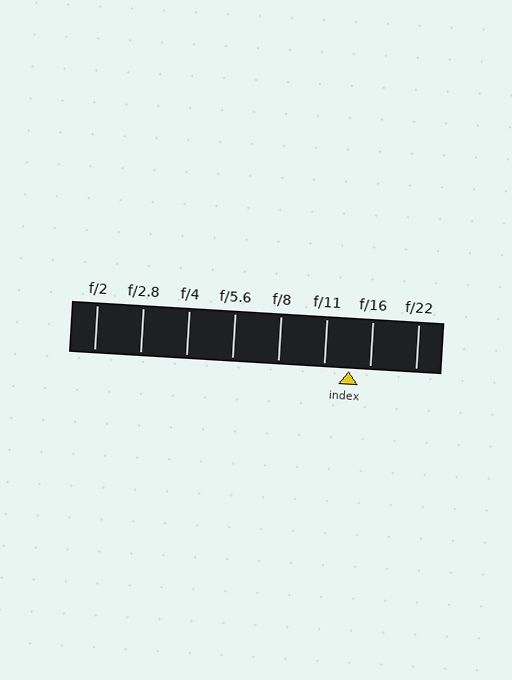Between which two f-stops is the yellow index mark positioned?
The index mark is between f/11 and f/16.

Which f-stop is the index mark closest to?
The index mark is closest to f/16.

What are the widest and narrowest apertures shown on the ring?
The widest aperture shown is f/2 and the narrowest is f/22.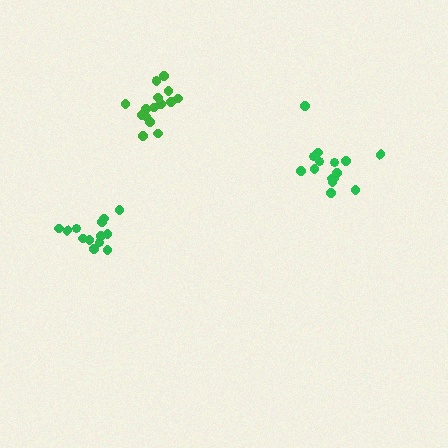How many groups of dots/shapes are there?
There are 3 groups.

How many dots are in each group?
Group 1: 15 dots, Group 2: 16 dots, Group 3: 13 dots (44 total).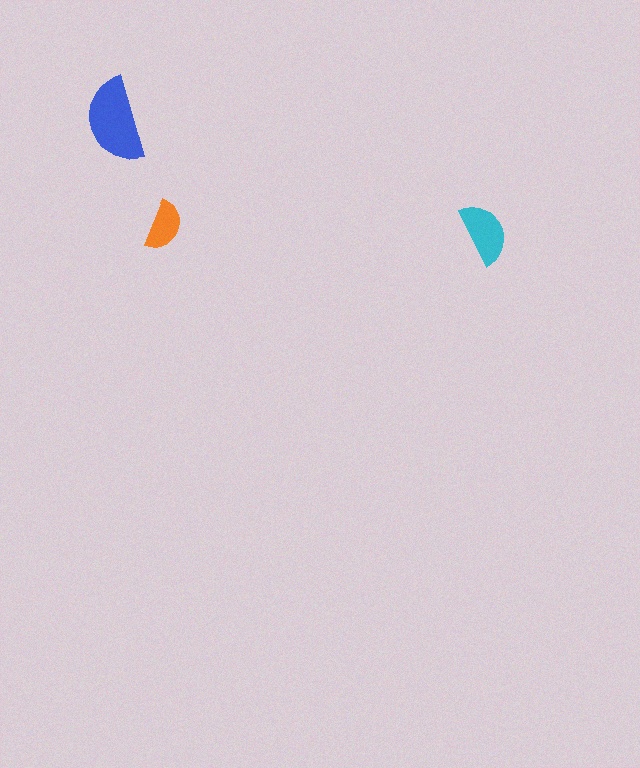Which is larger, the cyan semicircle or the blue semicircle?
The blue one.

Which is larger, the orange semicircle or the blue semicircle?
The blue one.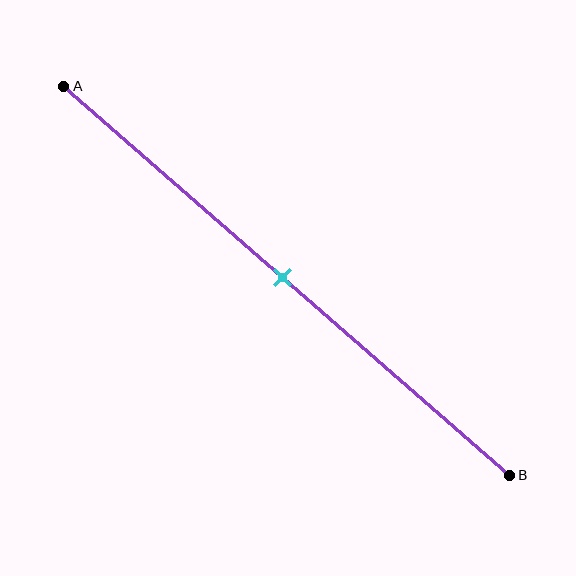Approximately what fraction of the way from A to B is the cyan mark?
The cyan mark is approximately 50% of the way from A to B.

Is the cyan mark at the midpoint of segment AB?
Yes, the mark is approximately at the midpoint.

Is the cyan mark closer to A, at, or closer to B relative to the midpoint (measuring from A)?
The cyan mark is approximately at the midpoint of segment AB.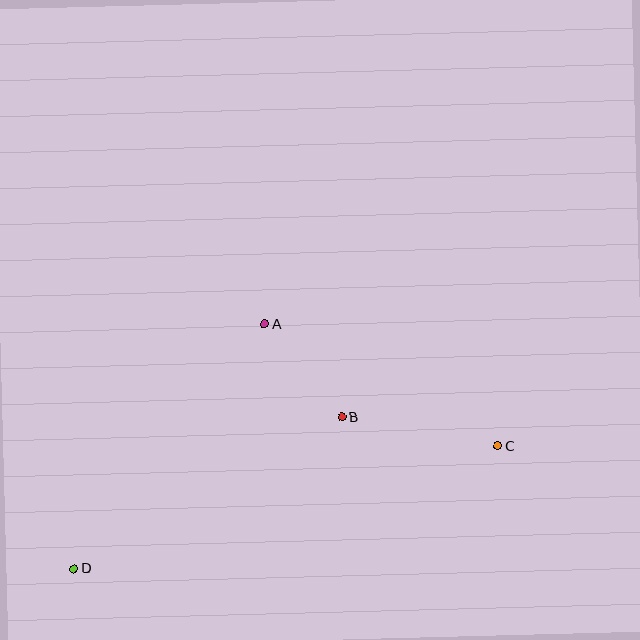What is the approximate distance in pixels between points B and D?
The distance between B and D is approximately 307 pixels.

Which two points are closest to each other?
Points A and B are closest to each other.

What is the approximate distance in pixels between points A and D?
The distance between A and D is approximately 310 pixels.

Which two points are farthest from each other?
Points C and D are farthest from each other.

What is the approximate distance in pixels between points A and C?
The distance between A and C is approximately 263 pixels.